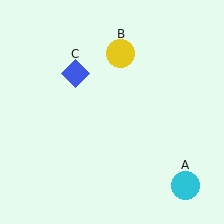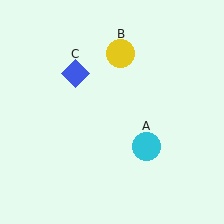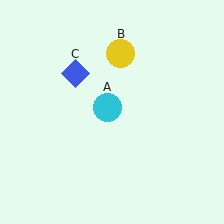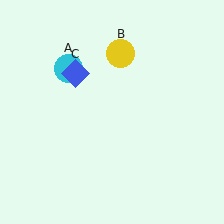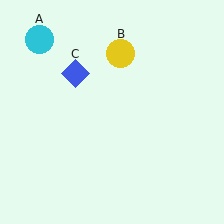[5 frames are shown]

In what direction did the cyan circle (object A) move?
The cyan circle (object A) moved up and to the left.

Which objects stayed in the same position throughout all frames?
Yellow circle (object B) and blue diamond (object C) remained stationary.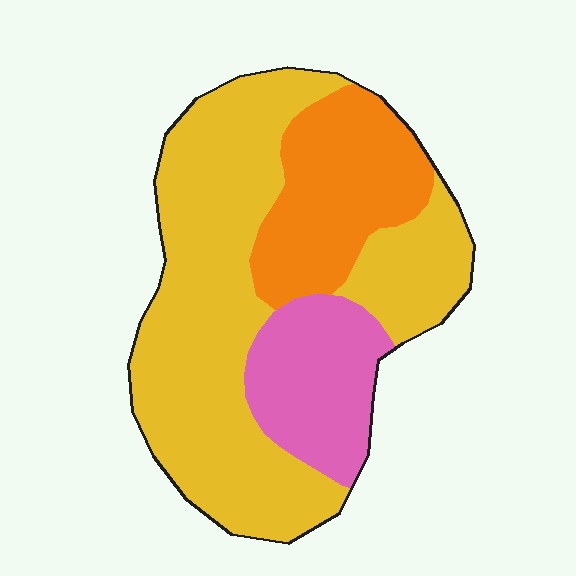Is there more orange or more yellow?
Yellow.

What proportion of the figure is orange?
Orange takes up about one fifth (1/5) of the figure.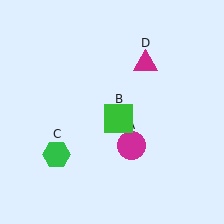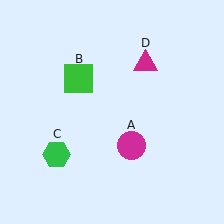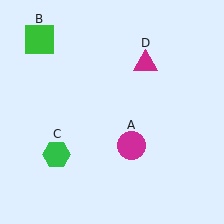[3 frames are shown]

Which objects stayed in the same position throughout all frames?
Magenta circle (object A) and green hexagon (object C) and magenta triangle (object D) remained stationary.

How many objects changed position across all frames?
1 object changed position: green square (object B).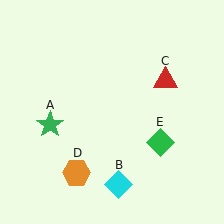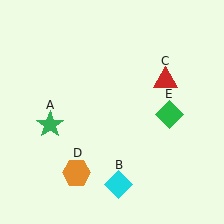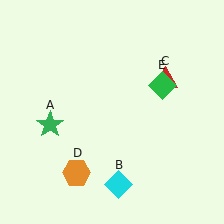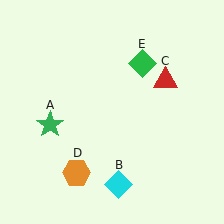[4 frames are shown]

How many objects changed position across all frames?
1 object changed position: green diamond (object E).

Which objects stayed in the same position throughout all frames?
Green star (object A) and cyan diamond (object B) and red triangle (object C) and orange hexagon (object D) remained stationary.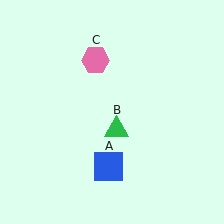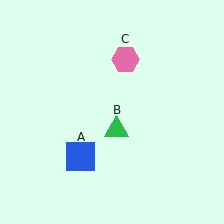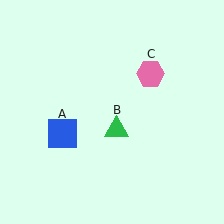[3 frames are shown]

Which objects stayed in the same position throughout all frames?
Green triangle (object B) remained stationary.